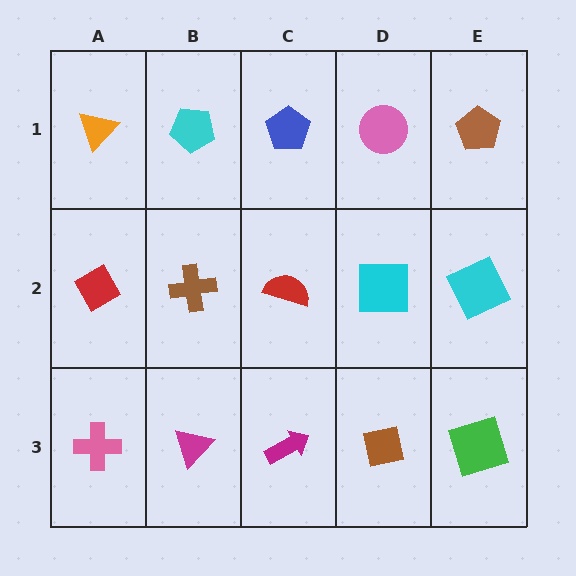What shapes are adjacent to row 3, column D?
A cyan square (row 2, column D), a magenta arrow (row 3, column C), a green square (row 3, column E).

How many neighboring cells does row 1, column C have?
3.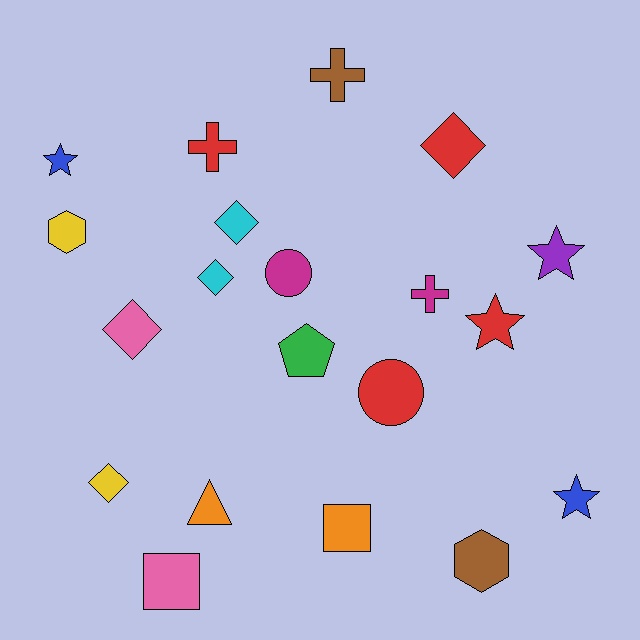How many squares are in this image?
There are 2 squares.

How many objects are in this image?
There are 20 objects.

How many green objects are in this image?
There is 1 green object.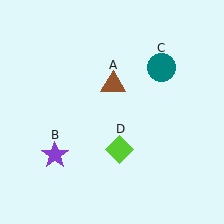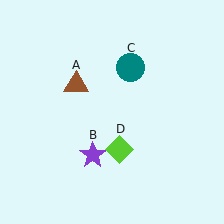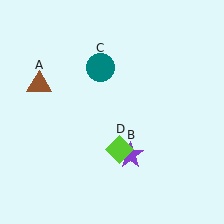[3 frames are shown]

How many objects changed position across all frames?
3 objects changed position: brown triangle (object A), purple star (object B), teal circle (object C).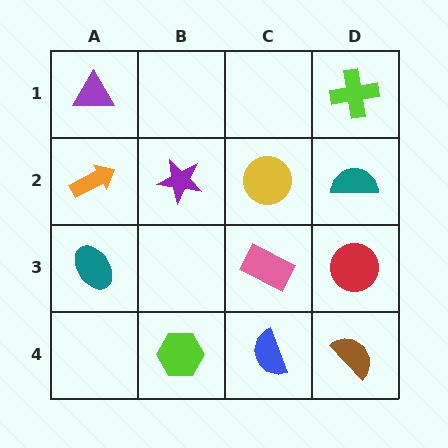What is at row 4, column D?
A brown semicircle.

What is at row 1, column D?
A lime cross.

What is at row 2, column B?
A purple star.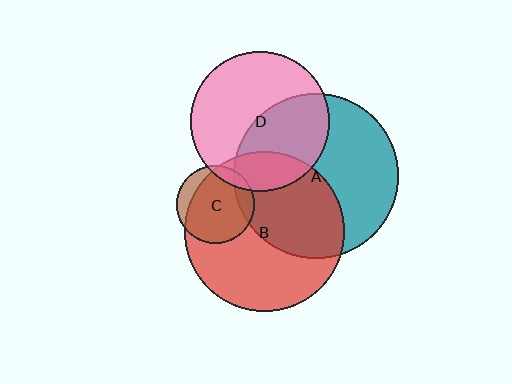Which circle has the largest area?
Circle A (teal).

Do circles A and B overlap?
Yes.